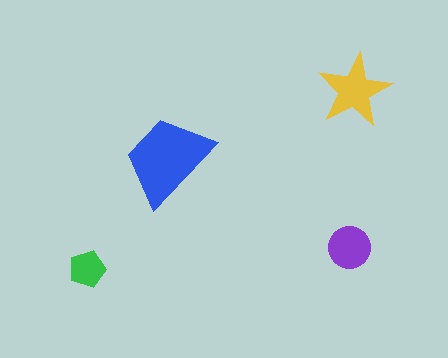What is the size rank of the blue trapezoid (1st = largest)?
1st.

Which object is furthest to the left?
The green pentagon is leftmost.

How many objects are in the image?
There are 4 objects in the image.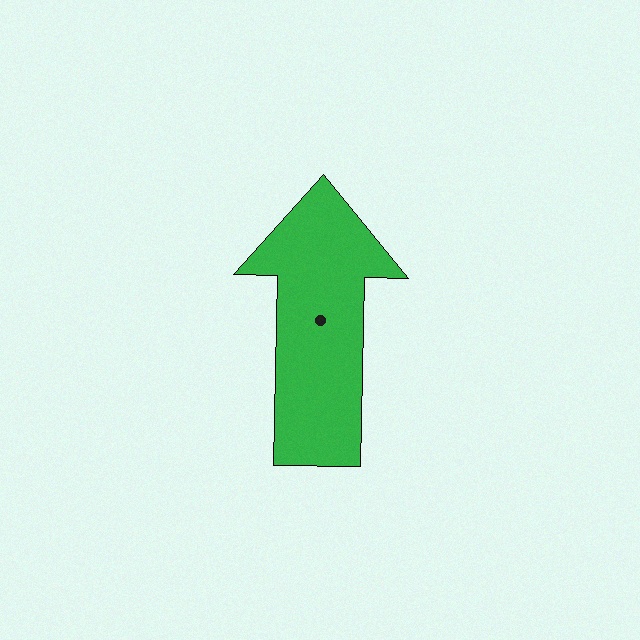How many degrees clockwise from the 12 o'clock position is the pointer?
Approximately 1 degrees.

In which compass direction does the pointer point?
North.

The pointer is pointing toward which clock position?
Roughly 12 o'clock.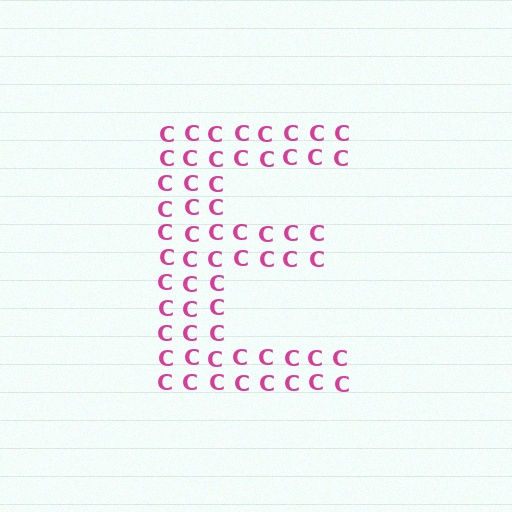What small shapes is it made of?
It is made of small letter C's.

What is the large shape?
The large shape is the letter E.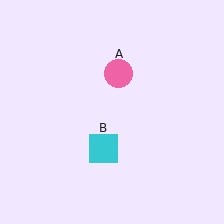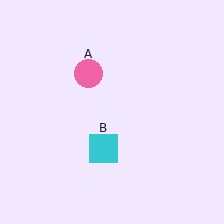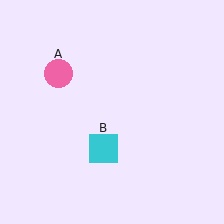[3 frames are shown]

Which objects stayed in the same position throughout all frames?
Cyan square (object B) remained stationary.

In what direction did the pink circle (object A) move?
The pink circle (object A) moved left.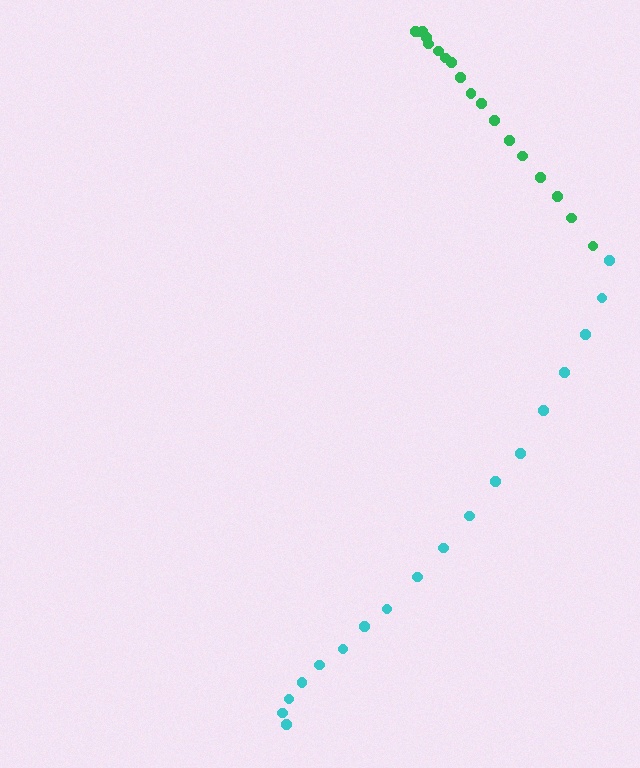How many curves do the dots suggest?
There are 2 distinct paths.